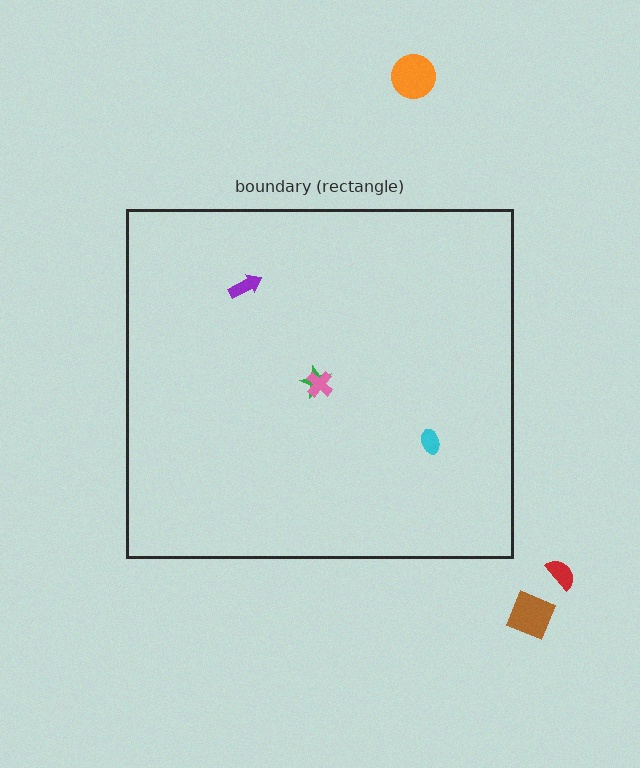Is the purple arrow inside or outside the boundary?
Inside.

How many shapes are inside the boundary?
4 inside, 3 outside.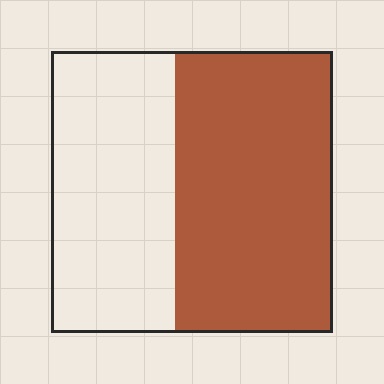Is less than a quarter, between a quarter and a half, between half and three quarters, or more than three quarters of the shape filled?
Between half and three quarters.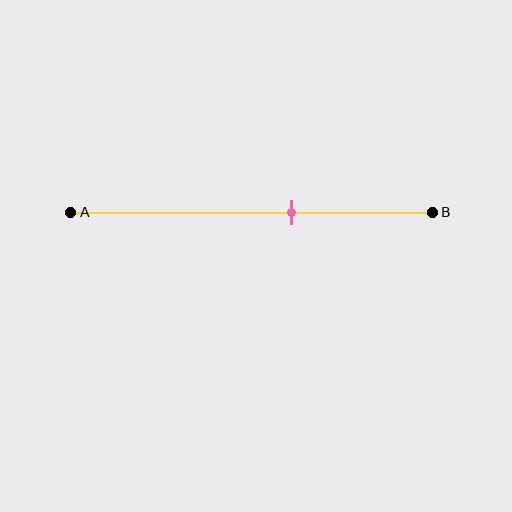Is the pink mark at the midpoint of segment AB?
No, the mark is at about 60% from A, not at the 50% midpoint.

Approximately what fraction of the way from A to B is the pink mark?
The pink mark is approximately 60% of the way from A to B.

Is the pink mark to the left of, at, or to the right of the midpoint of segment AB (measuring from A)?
The pink mark is to the right of the midpoint of segment AB.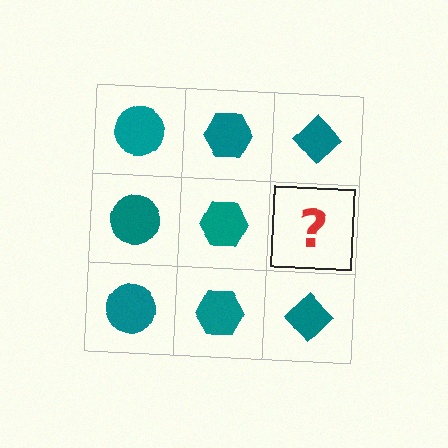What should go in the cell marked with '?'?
The missing cell should contain a teal diamond.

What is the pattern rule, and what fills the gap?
The rule is that each column has a consistent shape. The gap should be filled with a teal diamond.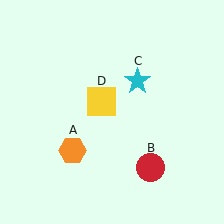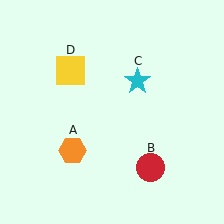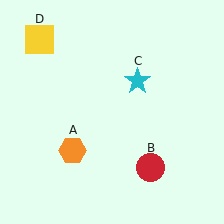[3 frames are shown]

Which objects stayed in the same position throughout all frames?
Orange hexagon (object A) and red circle (object B) and cyan star (object C) remained stationary.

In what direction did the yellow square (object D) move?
The yellow square (object D) moved up and to the left.